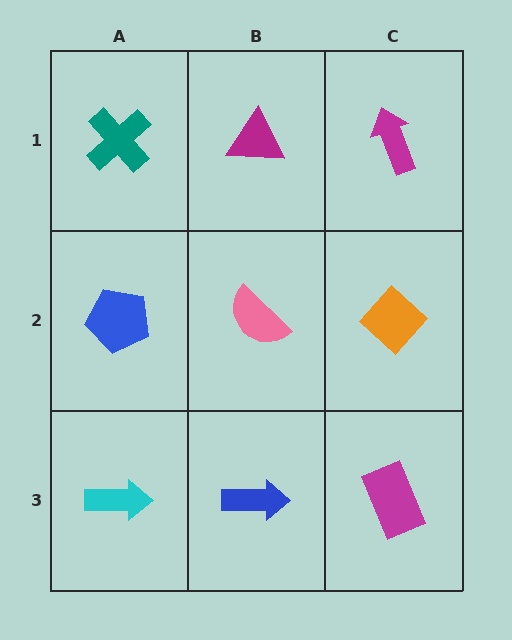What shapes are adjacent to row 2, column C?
A magenta arrow (row 1, column C), a magenta rectangle (row 3, column C), a pink semicircle (row 2, column B).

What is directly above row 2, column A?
A teal cross.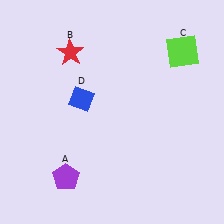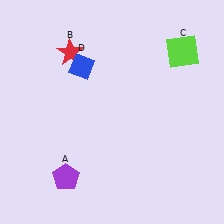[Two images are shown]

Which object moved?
The blue diamond (D) moved up.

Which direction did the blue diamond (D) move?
The blue diamond (D) moved up.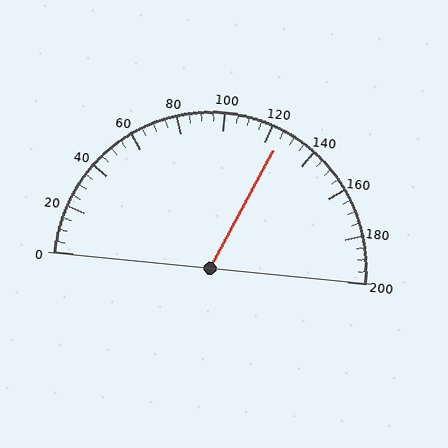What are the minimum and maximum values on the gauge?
The gauge ranges from 0 to 200.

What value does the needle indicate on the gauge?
The needle indicates approximately 125.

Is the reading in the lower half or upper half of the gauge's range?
The reading is in the upper half of the range (0 to 200).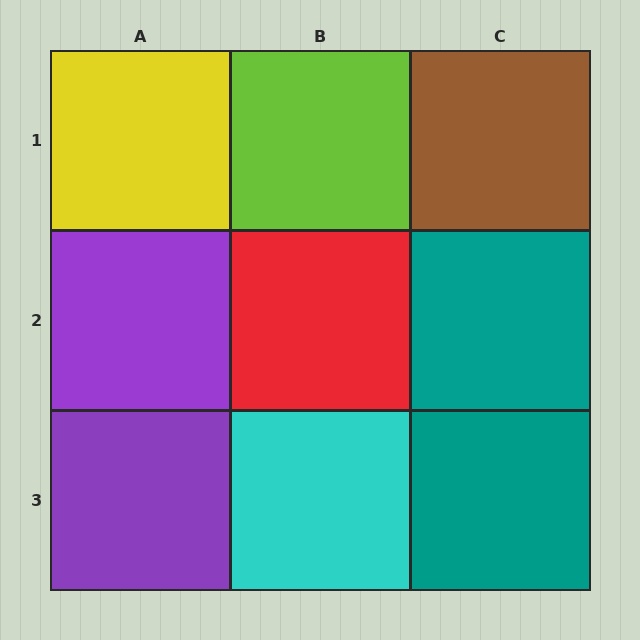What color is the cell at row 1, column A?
Yellow.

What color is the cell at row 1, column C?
Brown.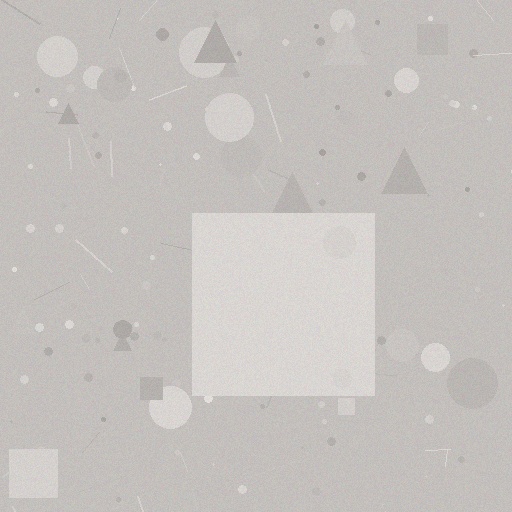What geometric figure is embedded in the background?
A square is embedded in the background.